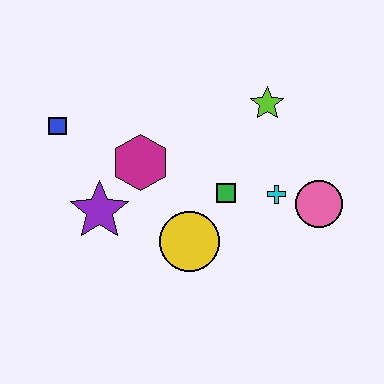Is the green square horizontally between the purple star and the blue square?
No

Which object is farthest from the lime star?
The blue square is farthest from the lime star.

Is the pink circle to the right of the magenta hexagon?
Yes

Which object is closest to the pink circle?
The cyan cross is closest to the pink circle.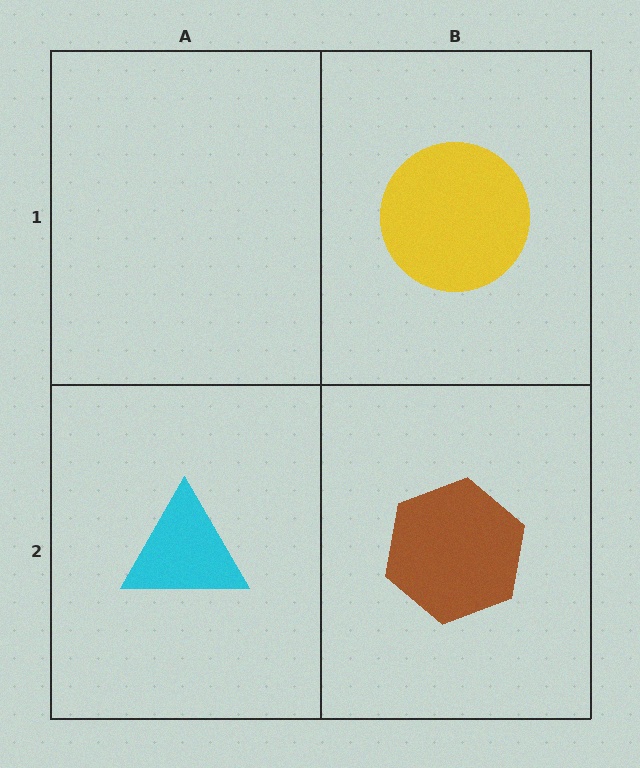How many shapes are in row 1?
1 shape.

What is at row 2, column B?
A brown hexagon.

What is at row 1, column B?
A yellow circle.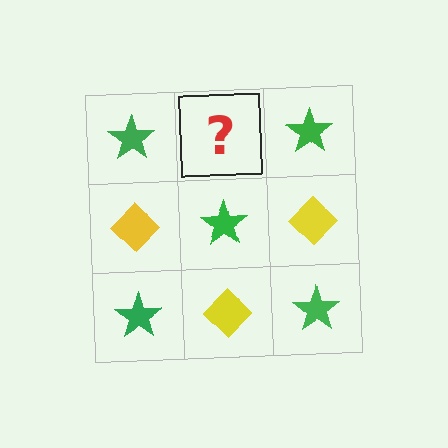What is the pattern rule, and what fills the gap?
The rule is that it alternates green star and yellow diamond in a checkerboard pattern. The gap should be filled with a yellow diamond.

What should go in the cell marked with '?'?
The missing cell should contain a yellow diamond.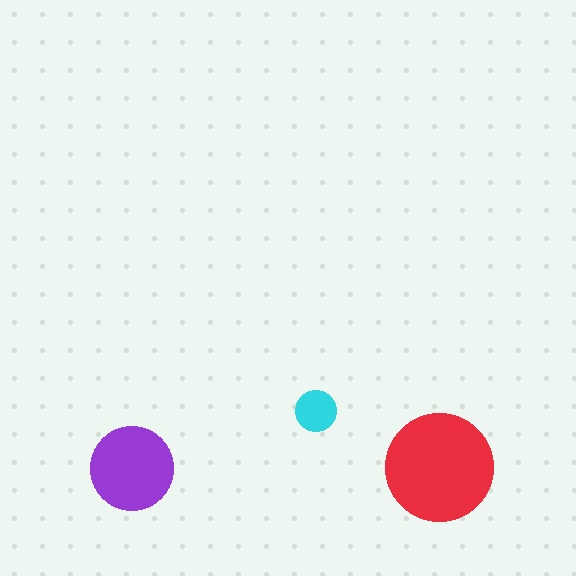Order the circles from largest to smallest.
the red one, the purple one, the cyan one.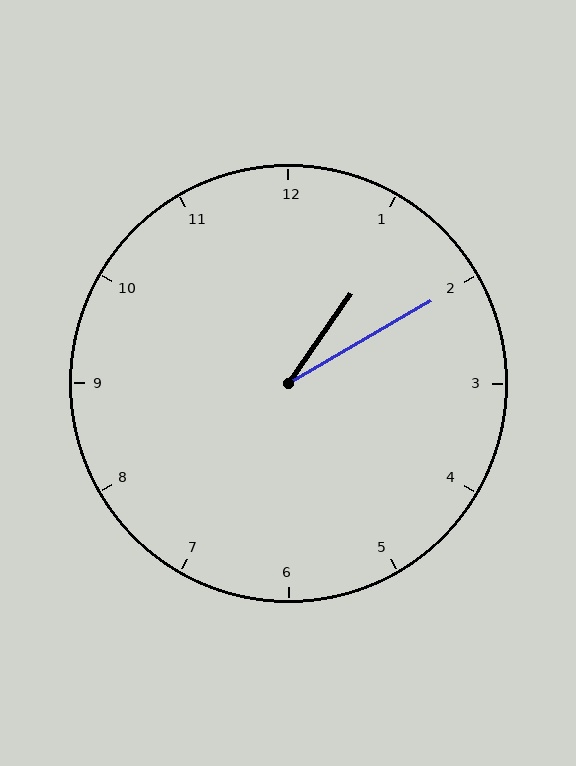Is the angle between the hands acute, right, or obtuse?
It is acute.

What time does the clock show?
1:10.